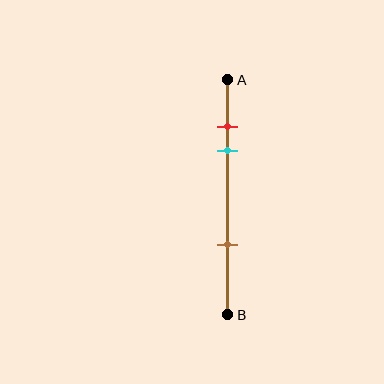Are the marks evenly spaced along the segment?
No, the marks are not evenly spaced.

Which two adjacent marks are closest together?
The red and cyan marks are the closest adjacent pair.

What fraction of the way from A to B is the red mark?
The red mark is approximately 20% (0.2) of the way from A to B.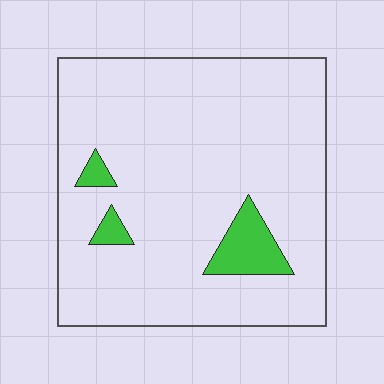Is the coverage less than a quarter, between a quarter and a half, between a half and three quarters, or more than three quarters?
Less than a quarter.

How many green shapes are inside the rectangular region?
3.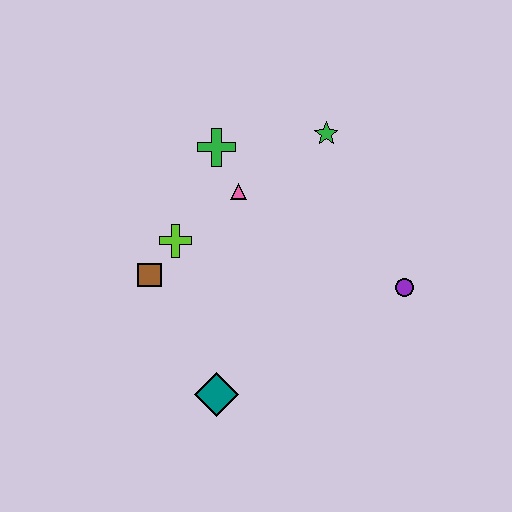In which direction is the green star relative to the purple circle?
The green star is above the purple circle.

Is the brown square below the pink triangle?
Yes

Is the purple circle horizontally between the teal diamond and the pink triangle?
No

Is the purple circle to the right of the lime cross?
Yes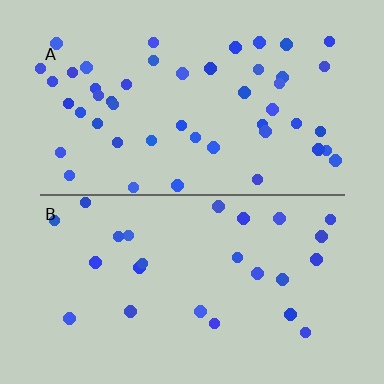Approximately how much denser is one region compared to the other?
Approximately 1.9× — region A over region B.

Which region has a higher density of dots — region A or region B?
A (the top).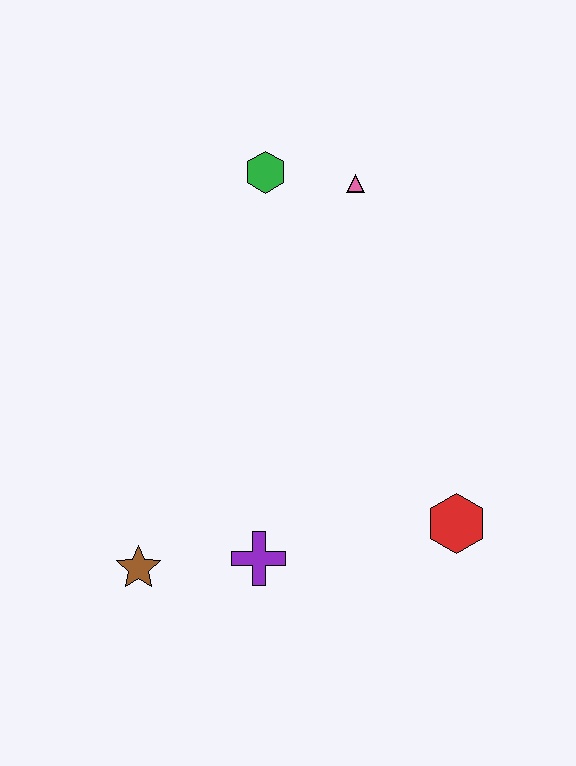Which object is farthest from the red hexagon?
The green hexagon is farthest from the red hexagon.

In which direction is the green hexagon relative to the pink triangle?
The green hexagon is to the left of the pink triangle.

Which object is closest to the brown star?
The purple cross is closest to the brown star.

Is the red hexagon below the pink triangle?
Yes